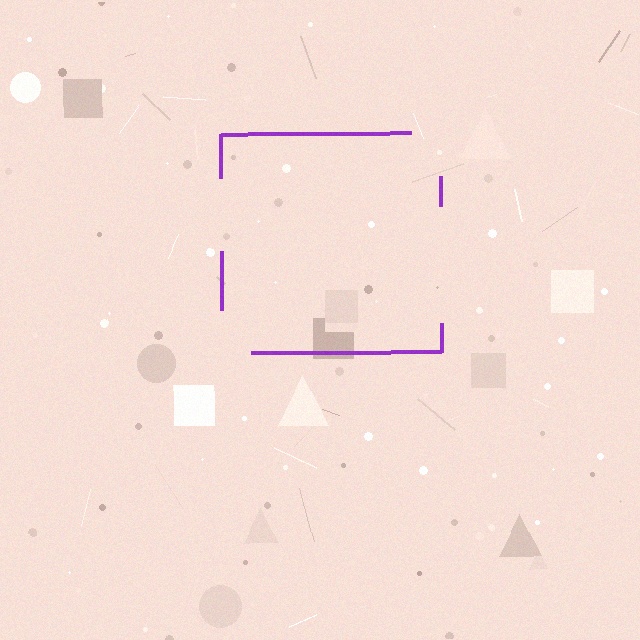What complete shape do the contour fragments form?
The contour fragments form a square.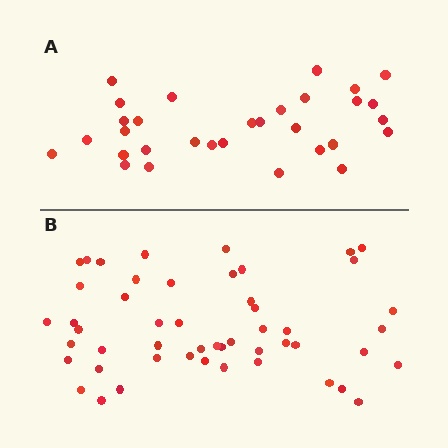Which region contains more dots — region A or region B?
Region B (the bottom region) has more dots.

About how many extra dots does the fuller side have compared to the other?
Region B has approximately 20 more dots than region A.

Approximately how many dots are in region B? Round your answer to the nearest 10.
About 50 dots.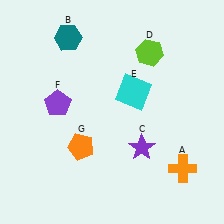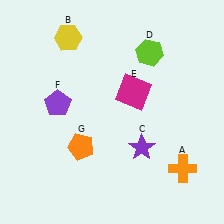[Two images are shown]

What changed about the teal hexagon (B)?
In Image 1, B is teal. In Image 2, it changed to yellow.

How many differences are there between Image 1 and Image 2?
There are 2 differences between the two images.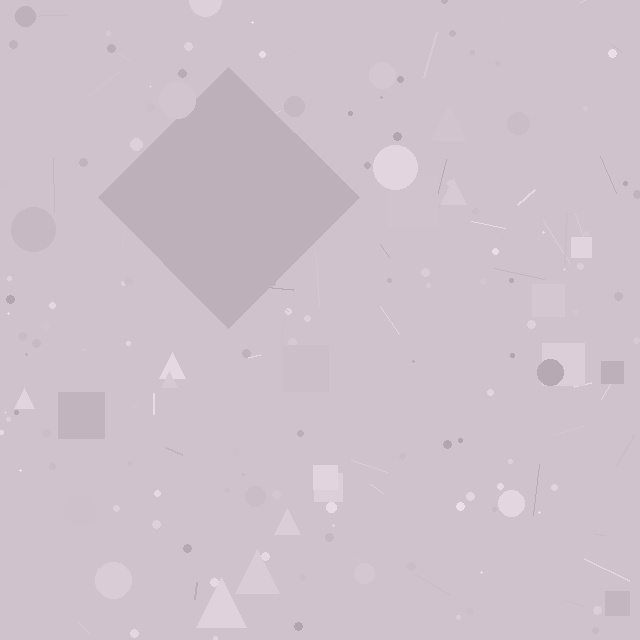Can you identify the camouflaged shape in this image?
The camouflaged shape is a diamond.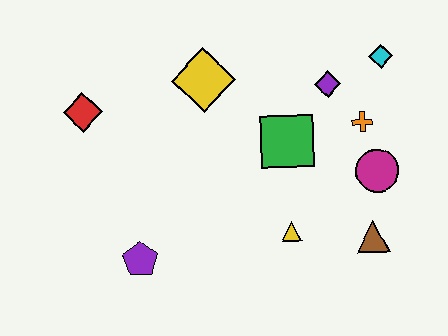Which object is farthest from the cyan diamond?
The purple pentagon is farthest from the cyan diamond.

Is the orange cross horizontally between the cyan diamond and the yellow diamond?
Yes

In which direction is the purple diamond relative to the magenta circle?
The purple diamond is above the magenta circle.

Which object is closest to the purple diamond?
The orange cross is closest to the purple diamond.